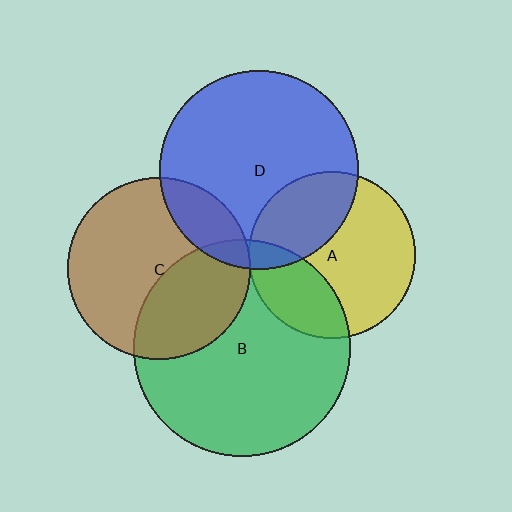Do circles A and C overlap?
Yes.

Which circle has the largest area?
Circle B (green).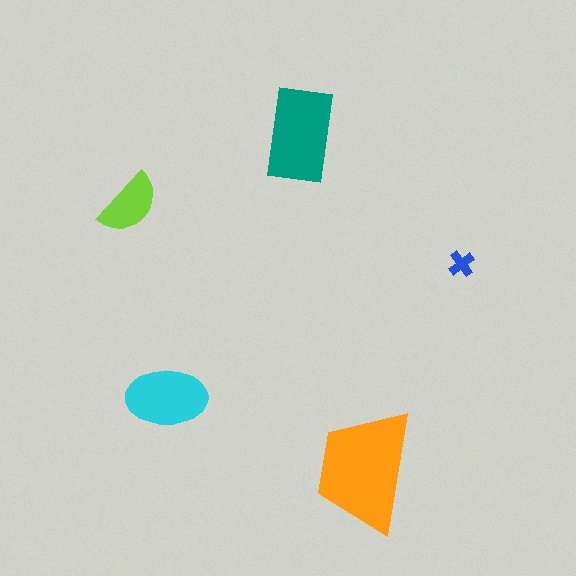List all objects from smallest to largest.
The blue cross, the lime semicircle, the cyan ellipse, the teal rectangle, the orange trapezoid.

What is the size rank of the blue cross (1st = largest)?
5th.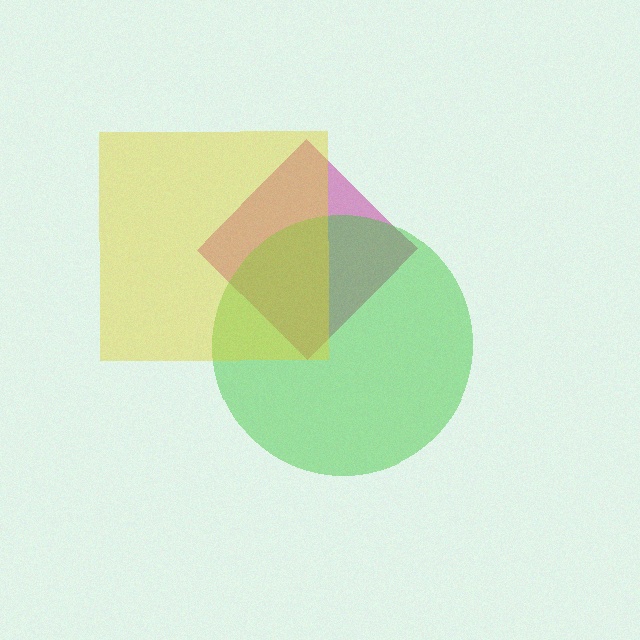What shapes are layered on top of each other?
The layered shapes are: a magenta diamond, a green circle, a yellow square.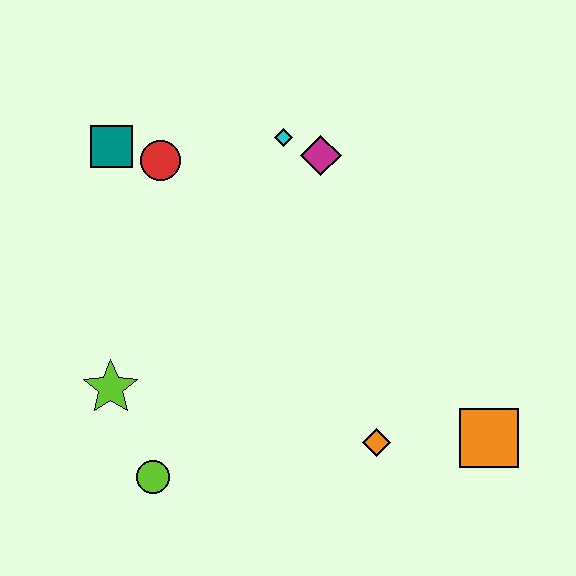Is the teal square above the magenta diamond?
Yes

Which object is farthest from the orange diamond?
The teal square is farthest from the orange diamond.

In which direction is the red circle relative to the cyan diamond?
The red circle is to the left of the cyan diamond.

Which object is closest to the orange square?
The orange diamond is closest to the orange square.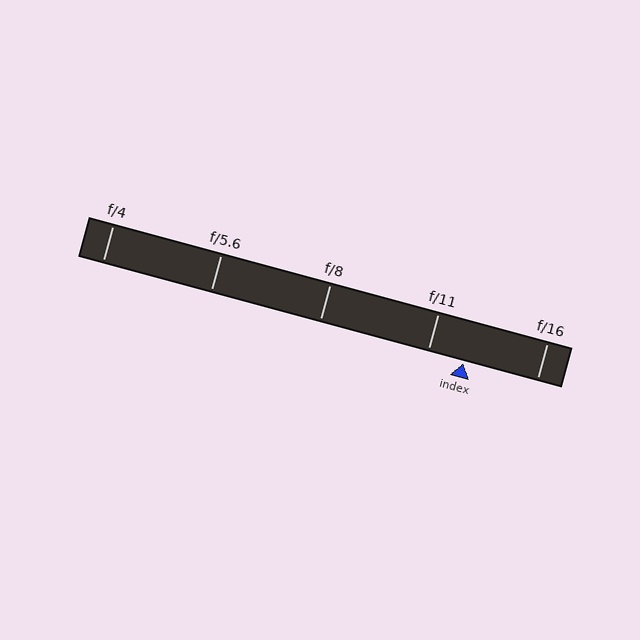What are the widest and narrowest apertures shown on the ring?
The widest aperture shown is f/4 and the narrowest is f/16.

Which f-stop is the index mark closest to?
The index mark is closest to f/11.